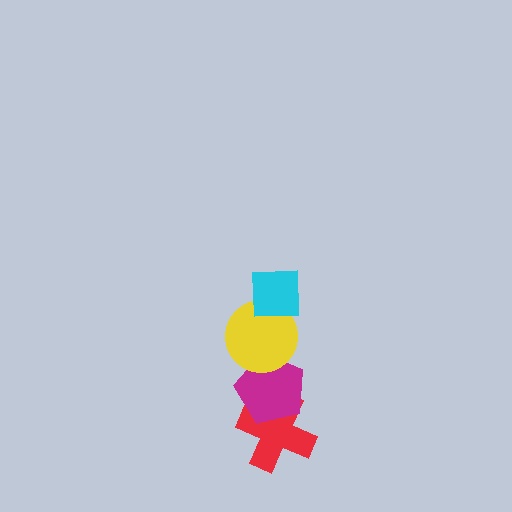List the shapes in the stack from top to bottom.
From top to bottom: the cyan square, the yellow circle, the magenta pentagon, the red cross.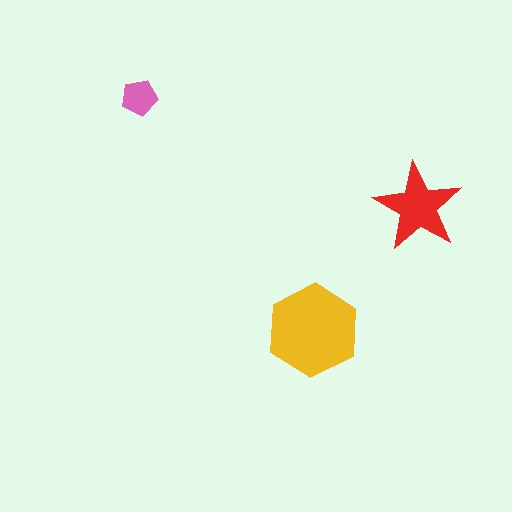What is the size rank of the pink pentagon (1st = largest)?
3rd.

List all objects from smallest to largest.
The pink pentagon, the red star, the yellow hexagon.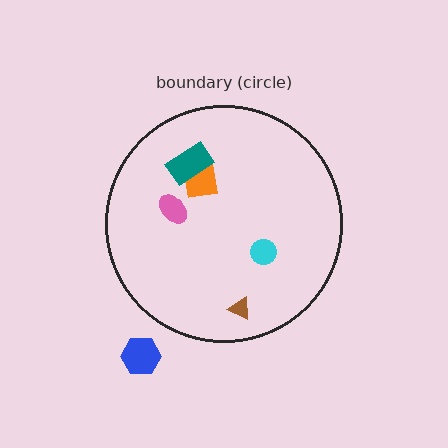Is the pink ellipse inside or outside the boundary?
Inside.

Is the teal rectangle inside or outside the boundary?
Inside.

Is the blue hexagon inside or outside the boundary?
Outside.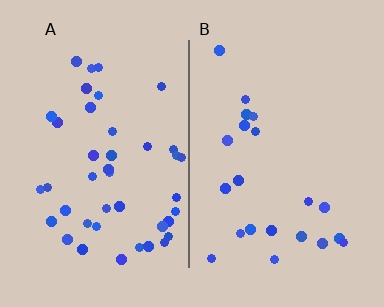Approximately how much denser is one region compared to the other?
Approximately 2.0× — region A over region B.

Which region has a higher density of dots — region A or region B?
A (the left).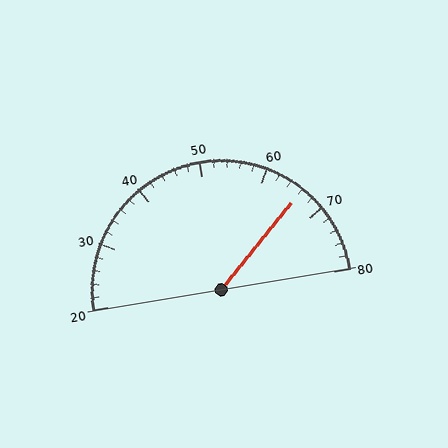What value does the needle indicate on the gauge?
The needle indicates approximately 66.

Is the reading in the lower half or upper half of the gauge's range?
The reading is in the upper half of the range (20 to 80).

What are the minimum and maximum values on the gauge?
The gauge ranges from 20 to 80.